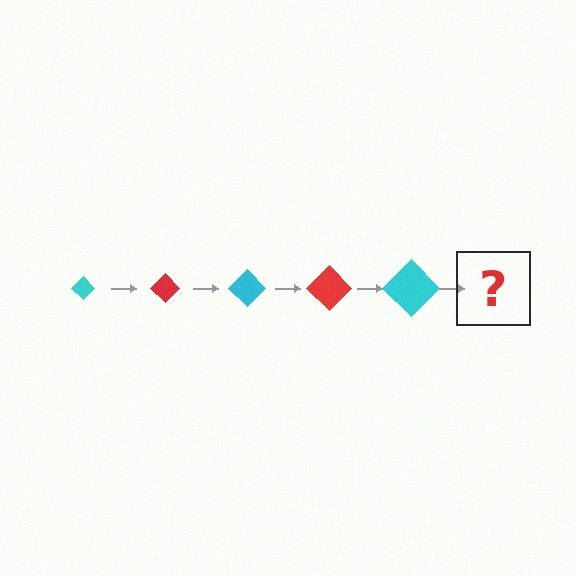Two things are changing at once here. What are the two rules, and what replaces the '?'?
The two rules are that the diamond grows larger each step and the color cycles through cyan and red. The '?' should be a red diamond, larger than the previous one.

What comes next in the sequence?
The next element should be a red diamond, larger than the previous one.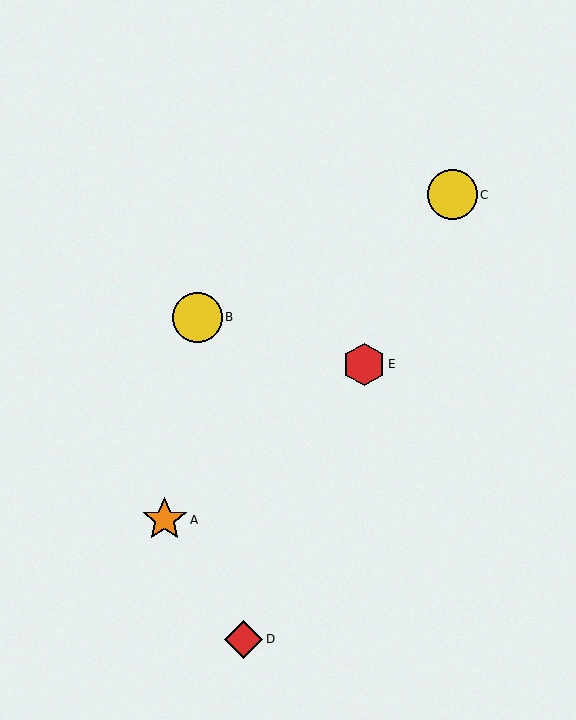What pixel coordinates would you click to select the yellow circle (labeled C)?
Click at (452, 195) to select the yellow circle C.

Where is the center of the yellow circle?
The center of the yellow circle is at (452, 195).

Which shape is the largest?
The yellow circle (labeled B) is the largest.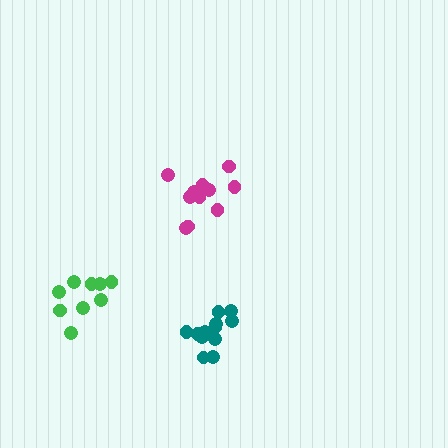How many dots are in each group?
Group 1: 12 dots, Group 2: 9 dots, Group 3: 12 dots (33 total).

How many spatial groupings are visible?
There are 3 spatial groupings.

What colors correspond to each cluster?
The clusters are colored: magenta, green, teal.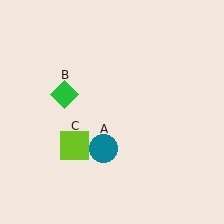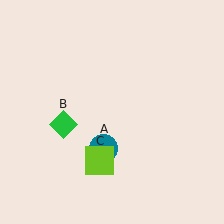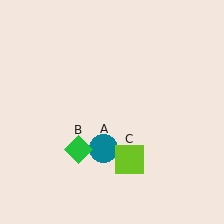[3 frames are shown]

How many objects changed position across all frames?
2 objects changed position: green diamond (object B), lime square (object C).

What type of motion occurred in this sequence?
The green diamond (object B), lime square (object C) rotated counterclockwise around the center of the scene.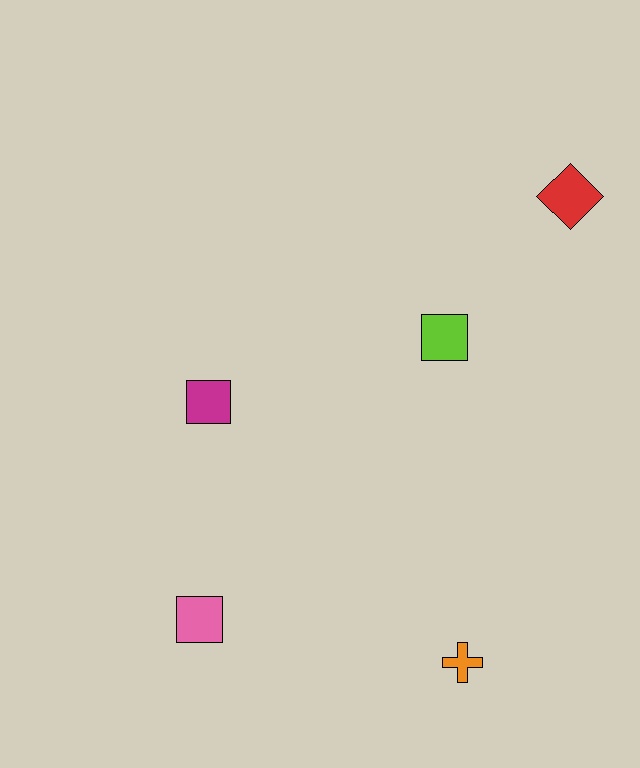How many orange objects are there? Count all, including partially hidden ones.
There is 1 orange object.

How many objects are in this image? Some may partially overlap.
There are 5 objects.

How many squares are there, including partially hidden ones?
There are 3 squares.